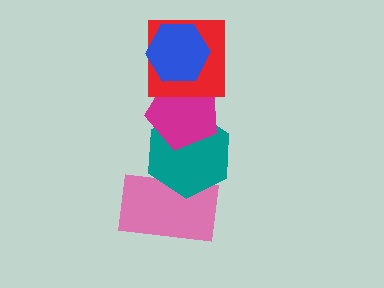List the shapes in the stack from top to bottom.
From top to bottom: the blue hexagon, the red square, the magenta pentagon, the teal hexagon, the pink rectangle.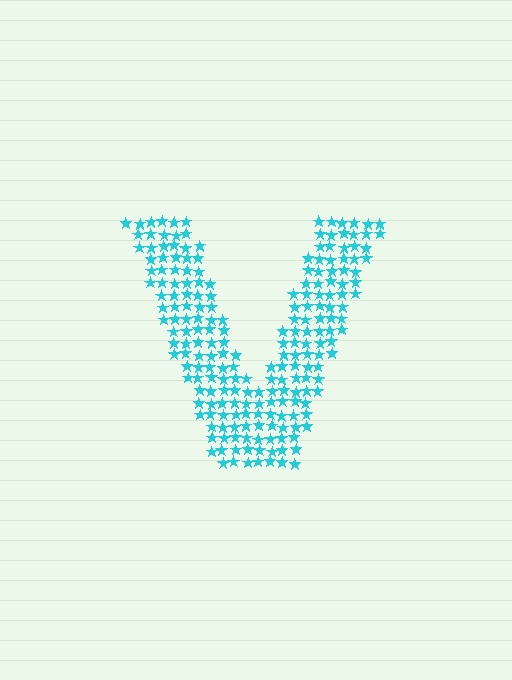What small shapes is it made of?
It is made of small stars.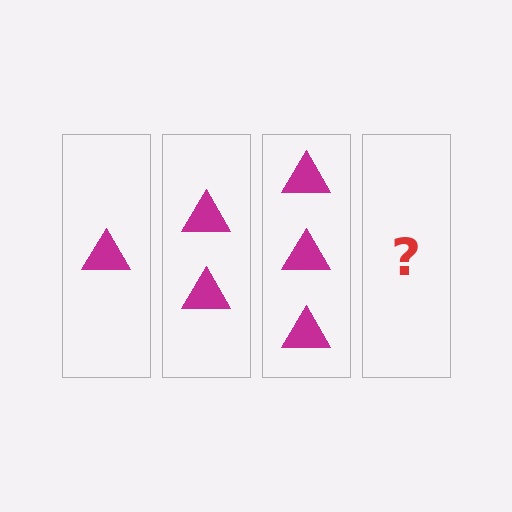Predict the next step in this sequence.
The next step is 4 triangles.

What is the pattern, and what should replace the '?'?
The pattern is that each step adds one more triangle. The '?' should be 4 triangles.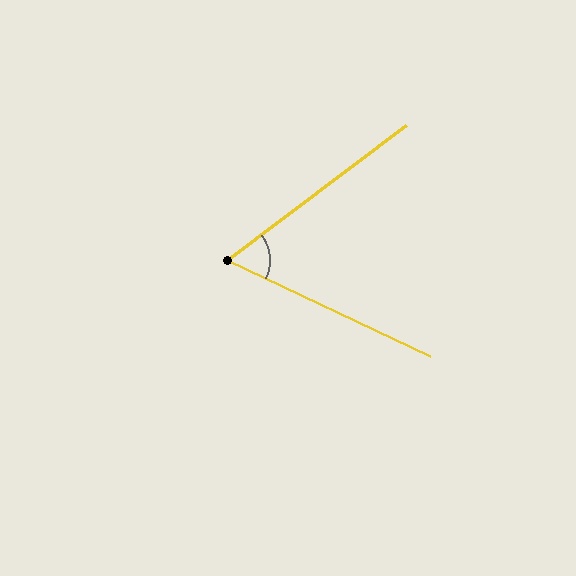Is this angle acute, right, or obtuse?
It is acute.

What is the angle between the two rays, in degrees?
Approximately 62 degrees.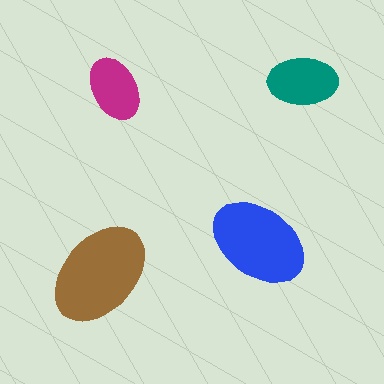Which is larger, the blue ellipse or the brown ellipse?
The brown one.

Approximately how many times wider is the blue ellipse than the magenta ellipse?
About 1.5 times wider.